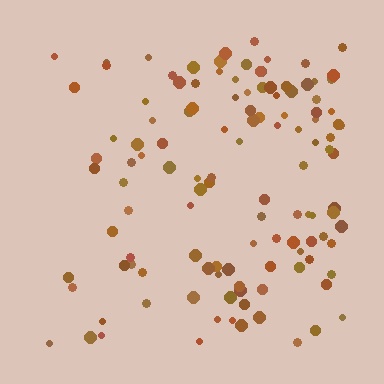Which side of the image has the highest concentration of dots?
The right.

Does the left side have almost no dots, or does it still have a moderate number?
Still a moderate number, just noticeably fewer than the right.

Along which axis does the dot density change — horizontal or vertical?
Horizontal.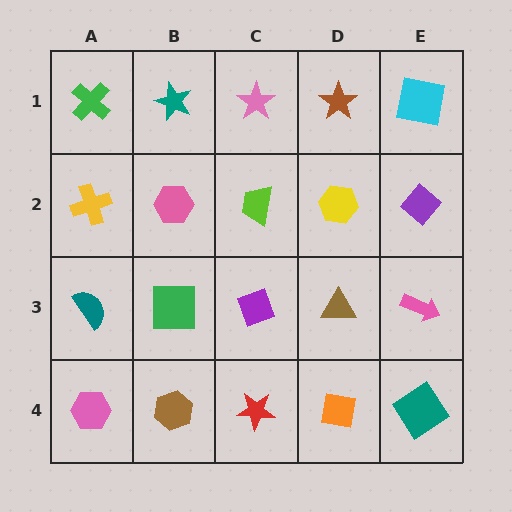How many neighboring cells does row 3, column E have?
3.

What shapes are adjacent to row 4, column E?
A pink arrow (row 3, column E), an orange square (row 4, column D).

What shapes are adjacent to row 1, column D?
A yellow hexagon (row 2, column D), a pink star (row 1, column C), a cyan square (row 1, column E).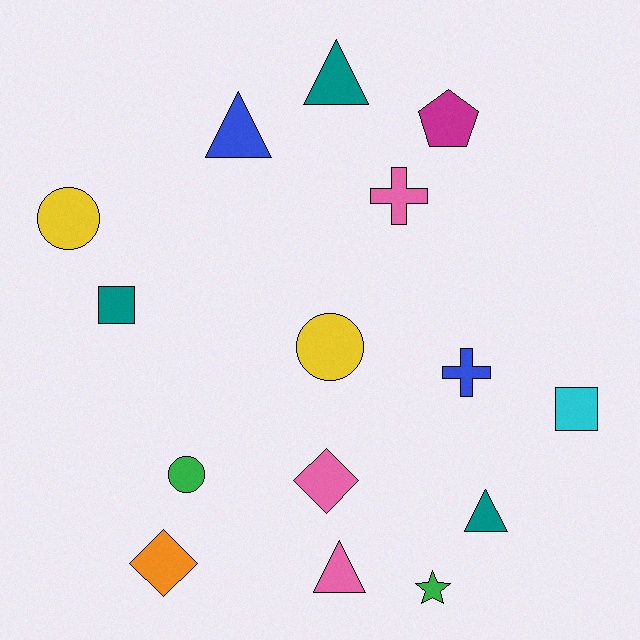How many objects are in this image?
There are 15 objects.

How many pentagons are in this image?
There is 1 pentagon.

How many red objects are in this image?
There are no red objects.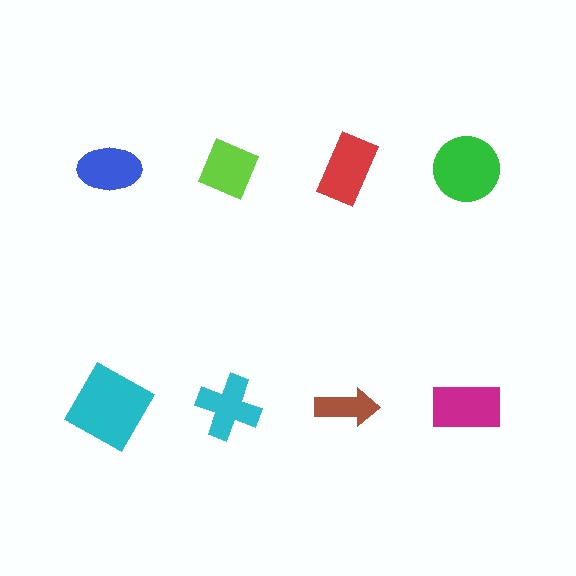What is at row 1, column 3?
A red rectangle.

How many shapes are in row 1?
4 shapes.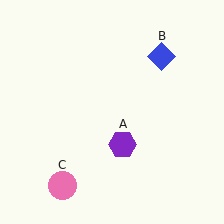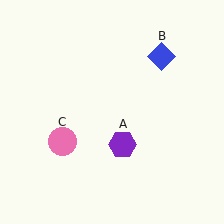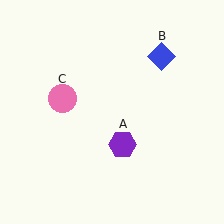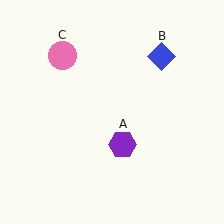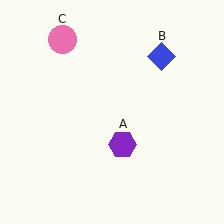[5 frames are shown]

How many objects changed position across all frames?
1 object changed position: pink circle (object C).